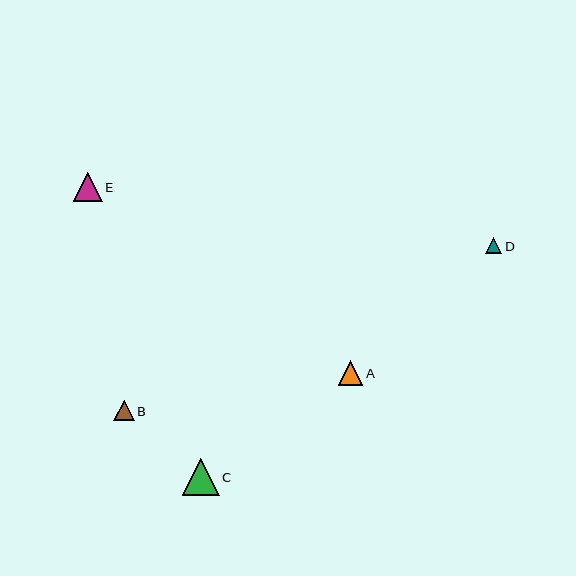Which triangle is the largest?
Triangle C is the largest with a size of approximately 37 pixels.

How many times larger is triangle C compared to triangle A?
Triangle C is approximately 1.5 times the size of triangle A.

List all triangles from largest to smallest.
From largest to smallest: C, E, A, B, D.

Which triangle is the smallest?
Triangle D is the smallest with a size of approximately 16 pixels.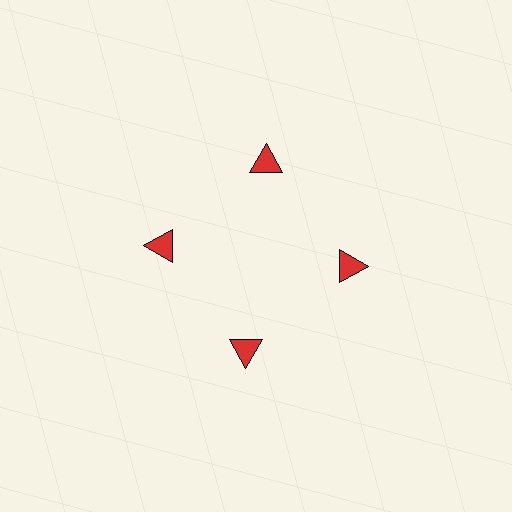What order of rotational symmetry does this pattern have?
This pattern has 4-fold rotational symmetry.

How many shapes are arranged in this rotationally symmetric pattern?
There are 4 shapes, arranged in 4 groups of 1.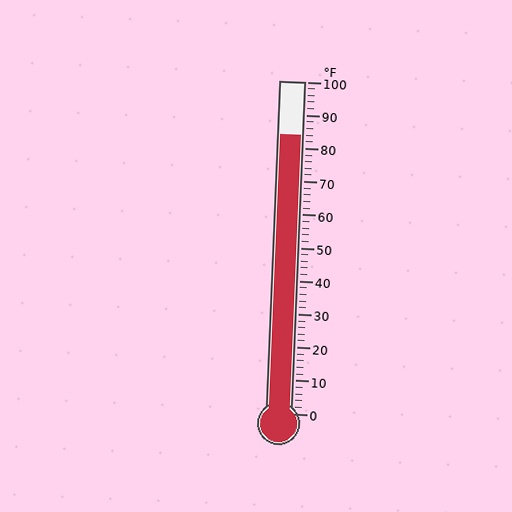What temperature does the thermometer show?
The thermometer shows approximately 84°F.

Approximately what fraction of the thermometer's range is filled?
The thermometer is filled to approximately 85% of its range.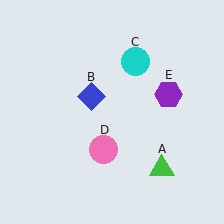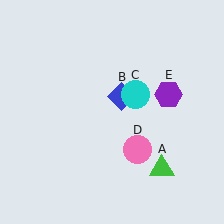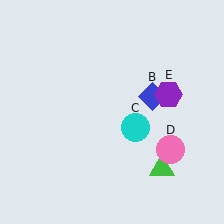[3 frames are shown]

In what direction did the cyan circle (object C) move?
The cyan circle (object C) moved down.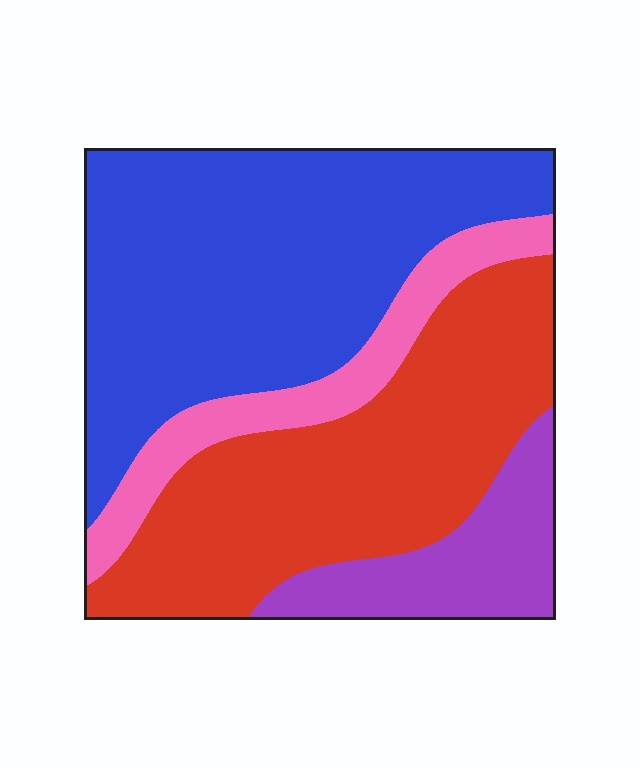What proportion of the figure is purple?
Purple takes up about one eighth (1/8) of the figure.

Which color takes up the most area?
Blue, at roughly 40%.